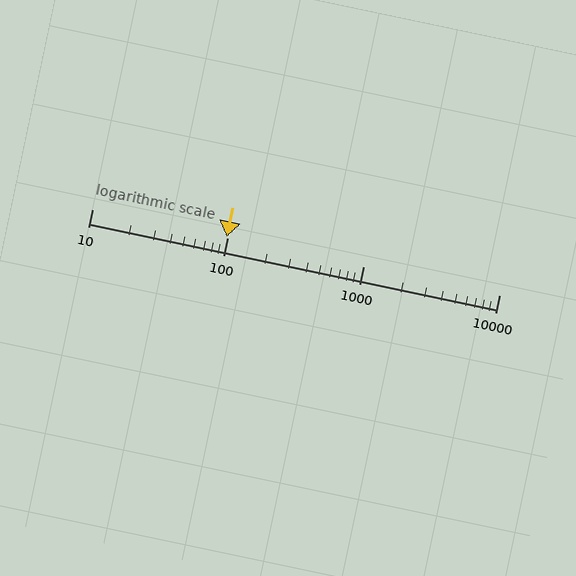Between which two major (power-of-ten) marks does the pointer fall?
The pointer is between 10 and 100.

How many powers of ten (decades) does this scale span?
The scale spans 3 decades, from 10 to 10000.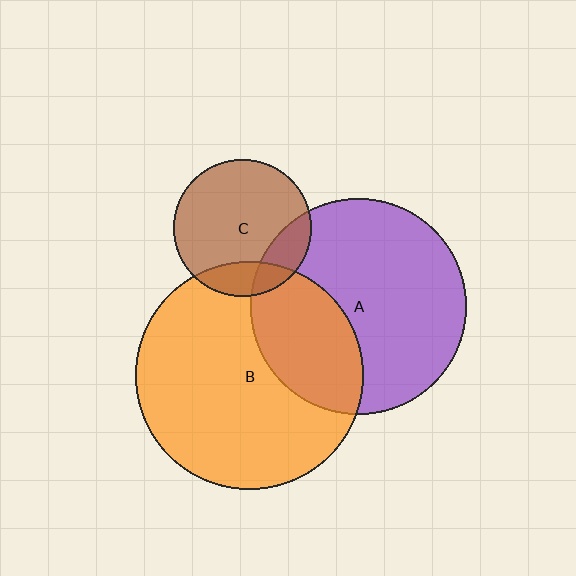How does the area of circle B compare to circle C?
Approximately 2.8 times.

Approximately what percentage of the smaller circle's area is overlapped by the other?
Approximately 30%.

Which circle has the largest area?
Circle B (orange).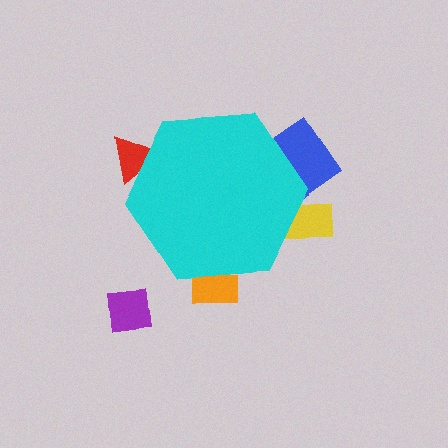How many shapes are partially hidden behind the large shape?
4 shapes are partially hidden.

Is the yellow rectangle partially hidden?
Yes, the yellow rectangle is partially hidden behind the cyan hexagon.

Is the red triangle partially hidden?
Yes, the red triangle is partially hidden behind the cyan hexagon.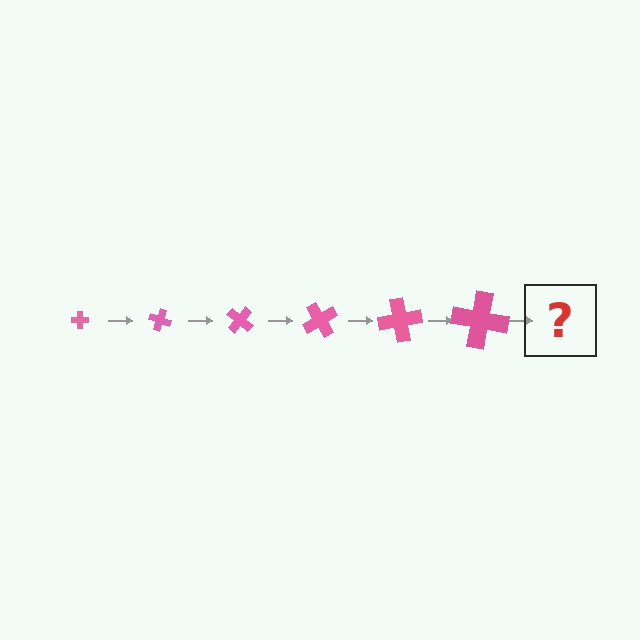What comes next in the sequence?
The next element should be a cross, larger than the previous one and rotated 120 degrees from the start.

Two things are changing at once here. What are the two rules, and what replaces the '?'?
The two rules are that the cross grows larger each step and it rotates 20 degrees each step. The '?' should be a cross, larger than the previous one and rotated 120 degrees from the start.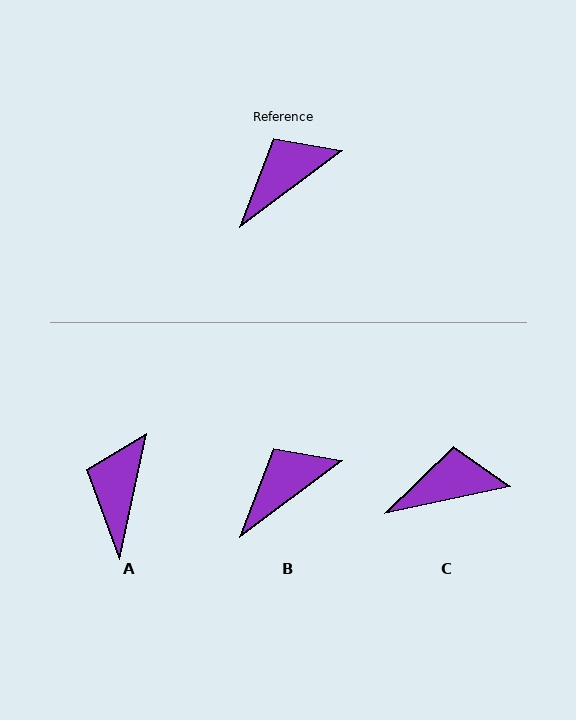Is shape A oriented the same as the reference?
No, it is off by about 41 degrees.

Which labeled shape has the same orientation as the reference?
B.